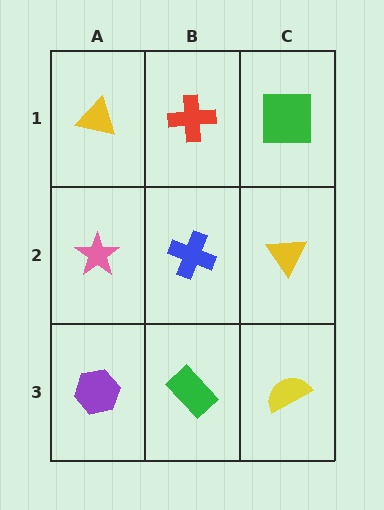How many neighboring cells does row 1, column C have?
2.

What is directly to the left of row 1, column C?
A red cross.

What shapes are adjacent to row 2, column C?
A green square (row 1, column C), a yellow semicircle (row 3, column C), a blue cross (row 2, column B).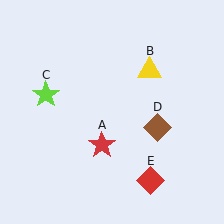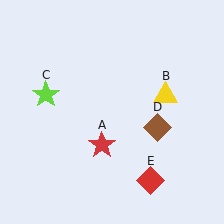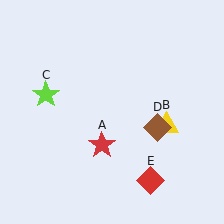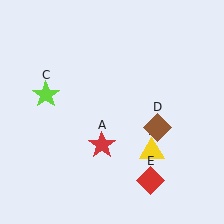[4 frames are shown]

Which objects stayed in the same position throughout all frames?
Red star (object A) and lime star (object C) and brown diamond (object D) and red diamond (object E) remained stationary.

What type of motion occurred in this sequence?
The yellow triangle (object B) rotated clockwise around the center of the scene.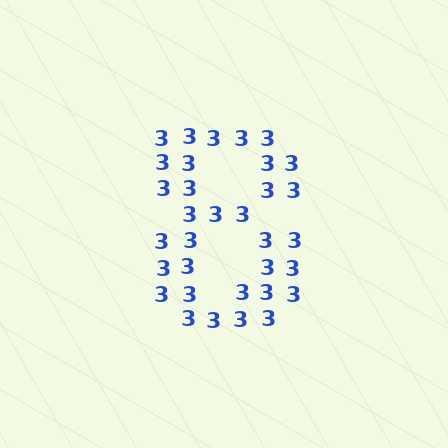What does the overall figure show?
The overall figure shows the digit 8.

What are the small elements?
The small elements are digit 3's.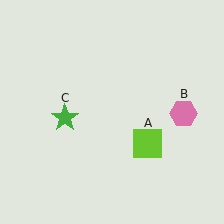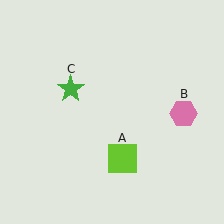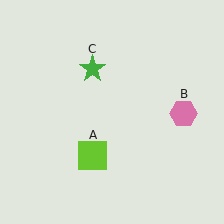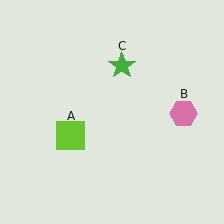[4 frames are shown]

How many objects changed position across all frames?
2 objects changed position: lime square (object A), green star (object C).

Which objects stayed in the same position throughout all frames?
Pink hexagon (object B) remained stationary.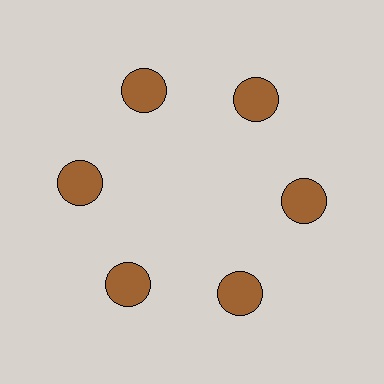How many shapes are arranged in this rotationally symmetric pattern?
There are 6 shapes, arranged in 6 groups of 1.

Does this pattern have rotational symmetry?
Yes, this pattern has 6-fold rotational symmetry. It looks the same after rotating 60 degrees around the center.